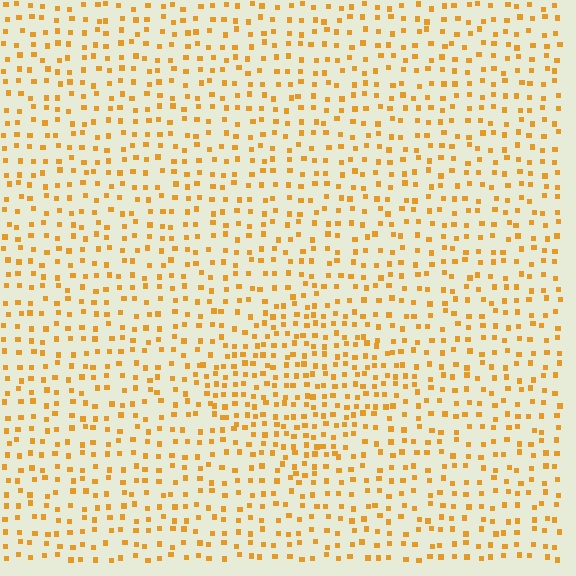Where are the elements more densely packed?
The elements are more densely packed inside the diamond boundary.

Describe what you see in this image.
The image contains small orange elements arranged at two different densities. A diamond-shaped region is visible where the elements are more densely packed than the surrounding area.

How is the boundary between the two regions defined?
The boundary is defined by a change in element density (approximately 1.6x ratio). All elements are the same color, size, and shape.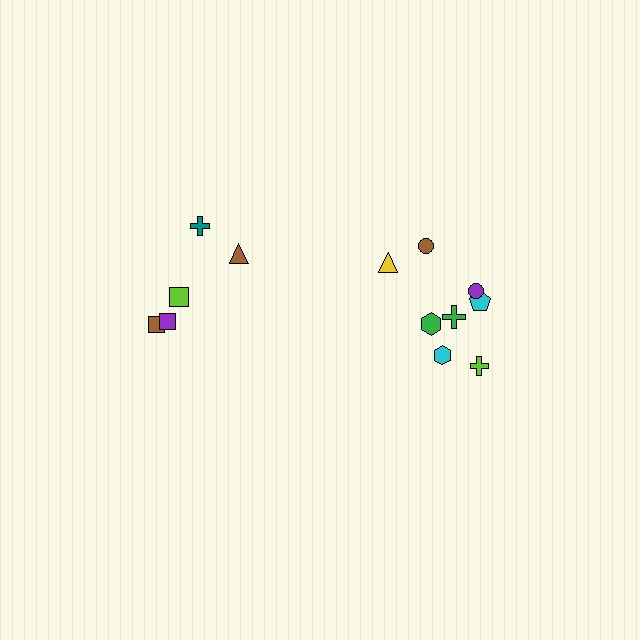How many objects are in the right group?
There are 8 objects.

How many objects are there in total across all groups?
There are 13 objects.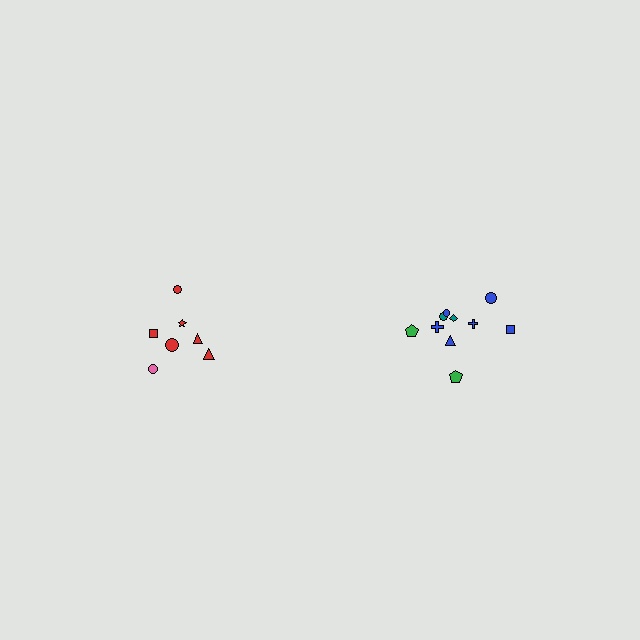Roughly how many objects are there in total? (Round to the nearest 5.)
Roughly 15 objects in total.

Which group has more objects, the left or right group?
The right group.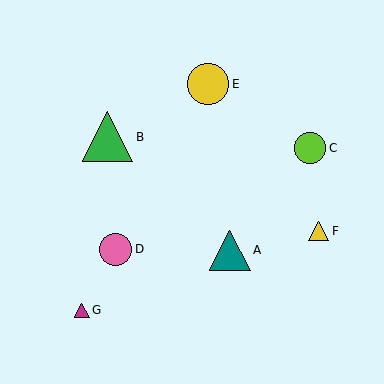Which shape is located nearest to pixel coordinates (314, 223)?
The yellow triangle (labeled F) at (319, 231) is nearest to that location.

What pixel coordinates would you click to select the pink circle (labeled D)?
Click at (116, 249) to select the pink circle D.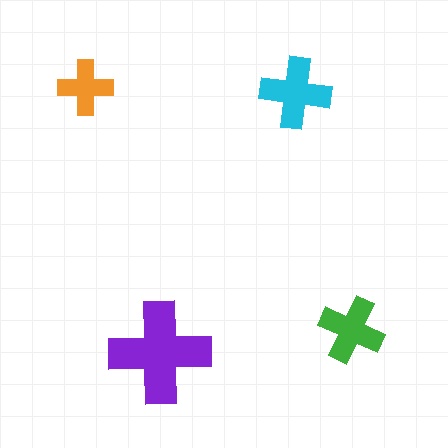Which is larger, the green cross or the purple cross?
The purple one.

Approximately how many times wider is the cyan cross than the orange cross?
About 1.5 times wider.